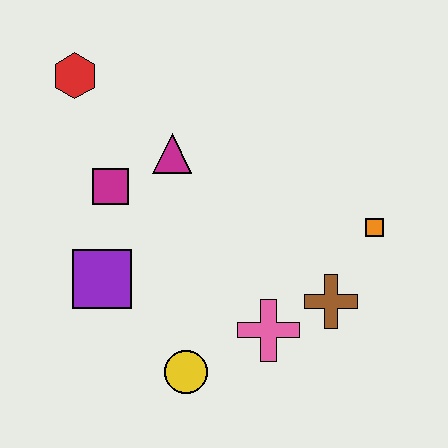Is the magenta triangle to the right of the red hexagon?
Yes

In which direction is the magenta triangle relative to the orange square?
The magenta triangle is to the left of the orange square.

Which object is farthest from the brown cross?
The red hexagon is farthest from the brown cross.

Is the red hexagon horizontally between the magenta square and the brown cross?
No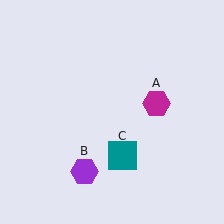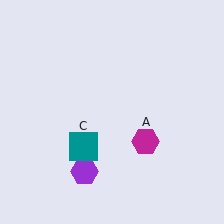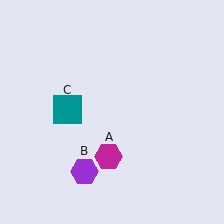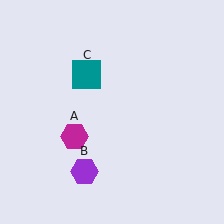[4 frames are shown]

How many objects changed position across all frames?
2 objects changed position: magenta hexagon (object A), teal square (object C).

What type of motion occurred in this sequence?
The magenta hexagon (object A), teal square (object C) rotated clockwise around the center of the scene.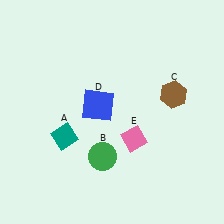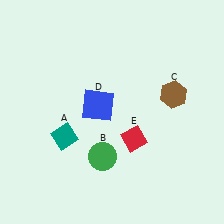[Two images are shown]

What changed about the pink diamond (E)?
In Image 1, E is pink. In Image 2, it changed to red.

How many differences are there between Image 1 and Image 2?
There is 1 difference between the two images.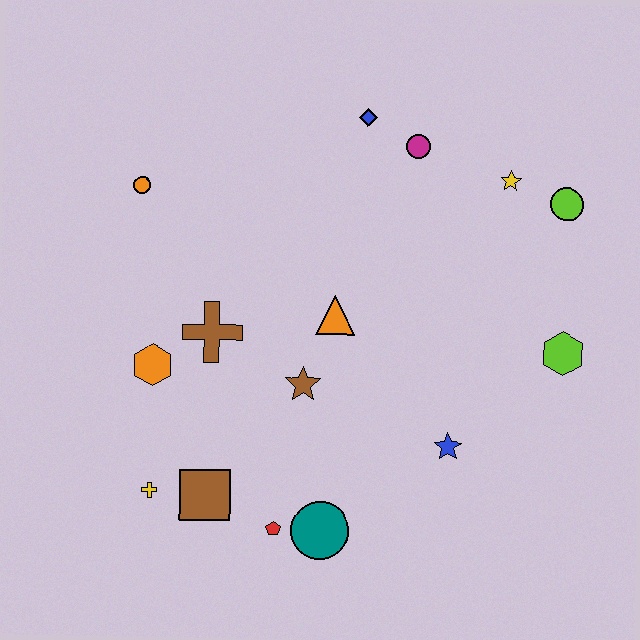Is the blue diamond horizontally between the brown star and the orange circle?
No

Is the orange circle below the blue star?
No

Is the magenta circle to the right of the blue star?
No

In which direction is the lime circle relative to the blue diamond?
The lime circle is to the right of the blue diamond.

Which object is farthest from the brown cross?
The lime circle is farthest from the brown cross.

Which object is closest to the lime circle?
The yellow star is closest to the lime circle.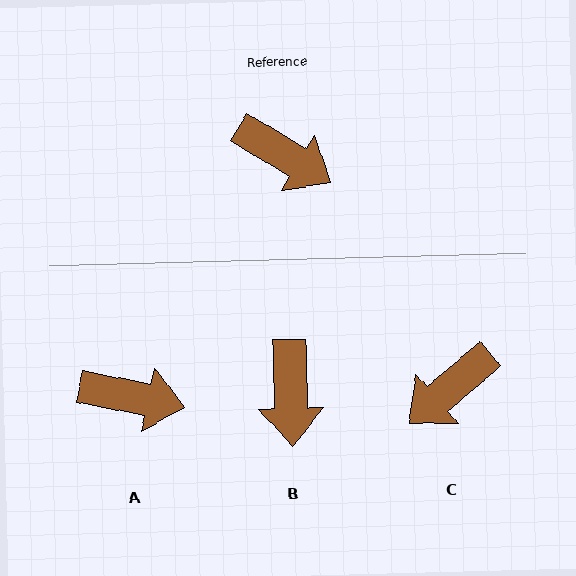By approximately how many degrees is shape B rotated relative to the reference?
Approximately 57 degrees clockwise.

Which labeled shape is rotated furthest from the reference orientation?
C, about 108 degrees away.